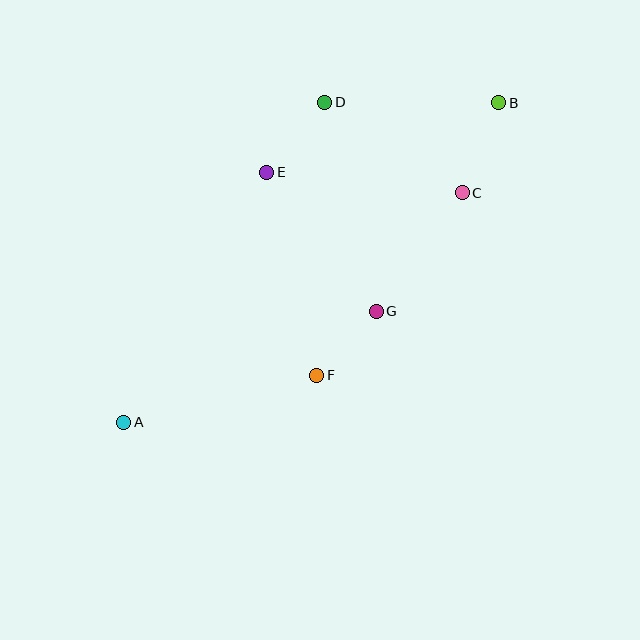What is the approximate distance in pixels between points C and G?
The distance between C and G is approximately 146 pixels.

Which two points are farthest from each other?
Points A and B are farthest from each other.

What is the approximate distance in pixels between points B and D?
The distance between B and D is approximately 174 pixels.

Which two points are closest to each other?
Points F and G are closest to each other.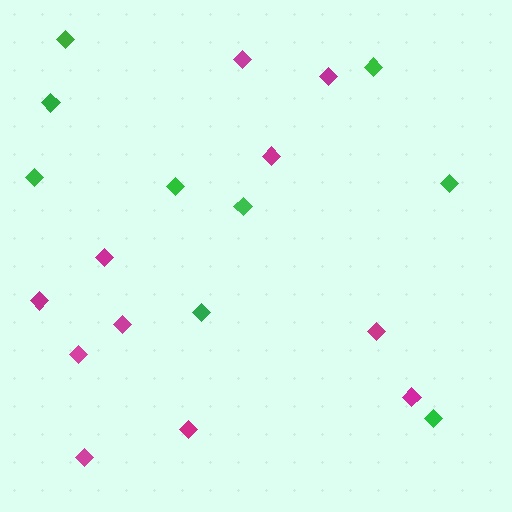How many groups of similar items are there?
There are 2 groups: one group of green diamonds (9) and one group of magenta diamonds (11).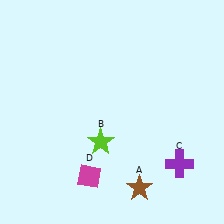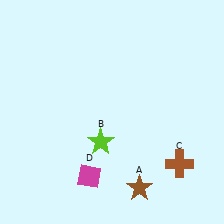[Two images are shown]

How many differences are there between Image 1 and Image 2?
There is 1 difference between the two images.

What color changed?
The cross (C) changed from purple in Image 1 to brown in Image 2.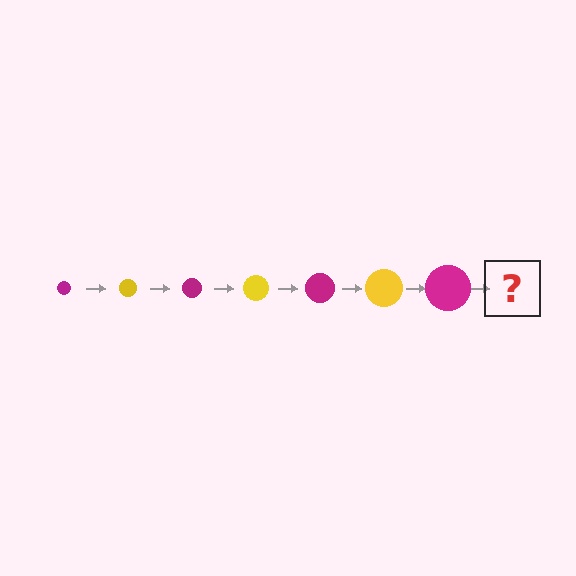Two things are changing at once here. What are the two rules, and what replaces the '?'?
The two rules are that the circle grows larger each step and the color cycles through magenta and yellow. The '?' should be a yellow circle, larger than the previous one.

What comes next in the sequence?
The next element should be a yellow circle, larger than the previous one.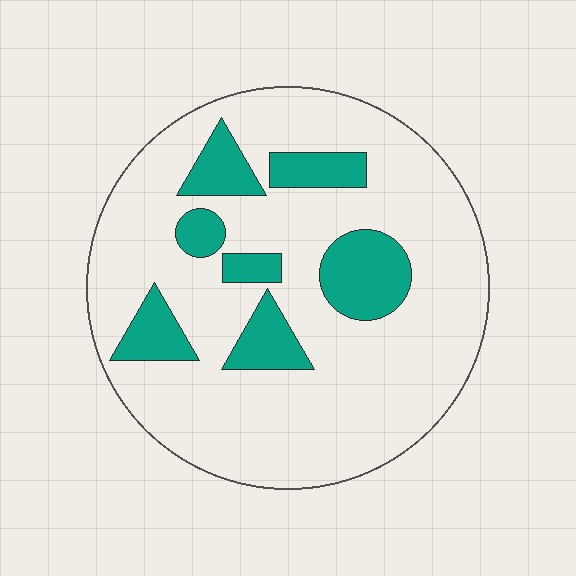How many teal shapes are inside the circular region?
7.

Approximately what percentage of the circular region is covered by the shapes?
Approximately 20%.